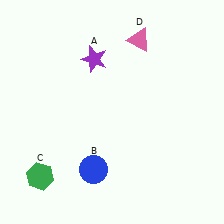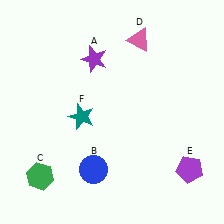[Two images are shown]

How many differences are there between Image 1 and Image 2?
There are 2 differences between the two images.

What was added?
A purple pentagon (E), a teal star (F) were added in Image 2.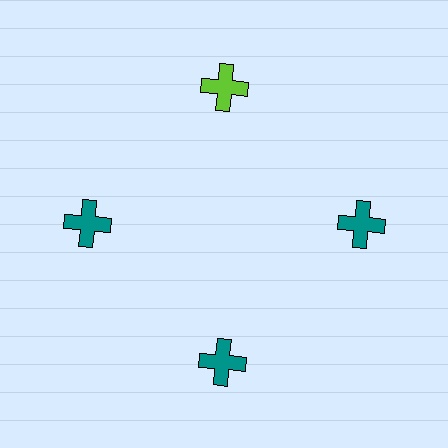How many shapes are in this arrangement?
There are 4 shapes arranged in a ring pattern.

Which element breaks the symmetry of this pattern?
The lime cross at roughly the 12 o'clock position breaks the symmetry. All other shapes are teal crosses.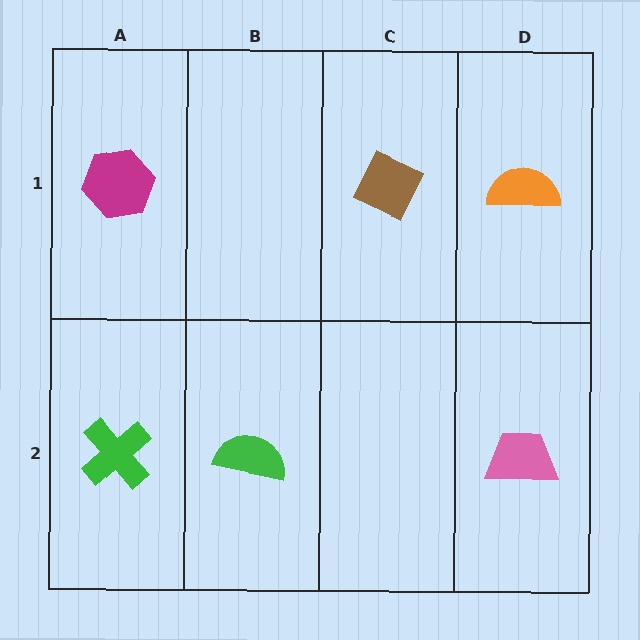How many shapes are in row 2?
3 shapes.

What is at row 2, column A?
A green cross.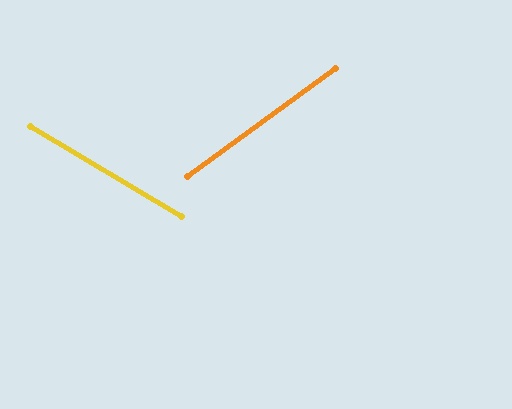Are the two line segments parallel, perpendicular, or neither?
Neither parallel nor perpendicular — they differ by about 67°.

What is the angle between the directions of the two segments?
Approximately 67 degrees.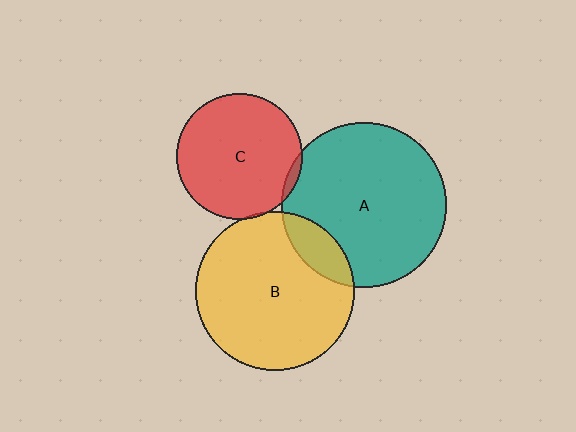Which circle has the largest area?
Circle A (teal).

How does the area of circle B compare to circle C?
Approximately 1.6 times.